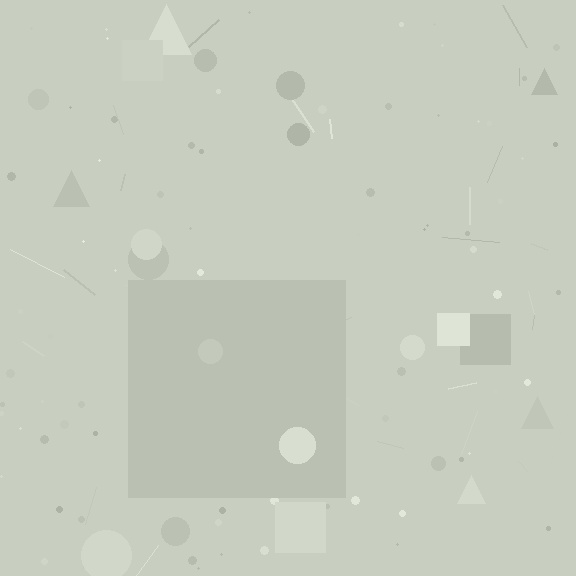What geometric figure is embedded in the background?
A square is embedded in the background.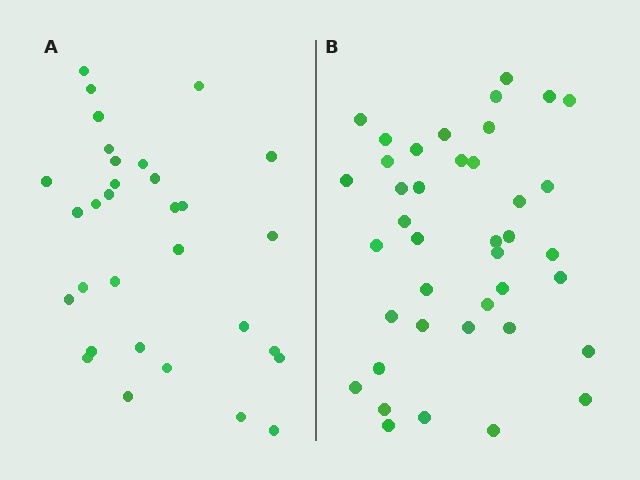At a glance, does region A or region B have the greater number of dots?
Region B (the right region) has more dots.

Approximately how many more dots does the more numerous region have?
Region B has roughly 8 or so more dots than region A.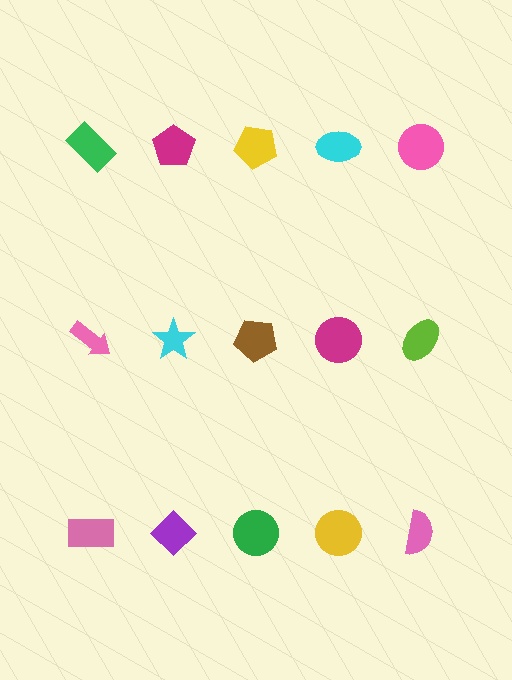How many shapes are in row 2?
5 shapes.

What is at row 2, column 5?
A lime ellipse.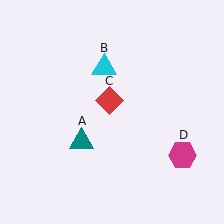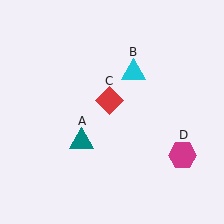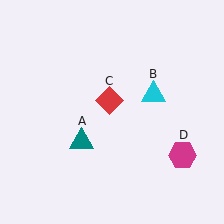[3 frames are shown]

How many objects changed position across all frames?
1 object changed position: cyan triangle (object B).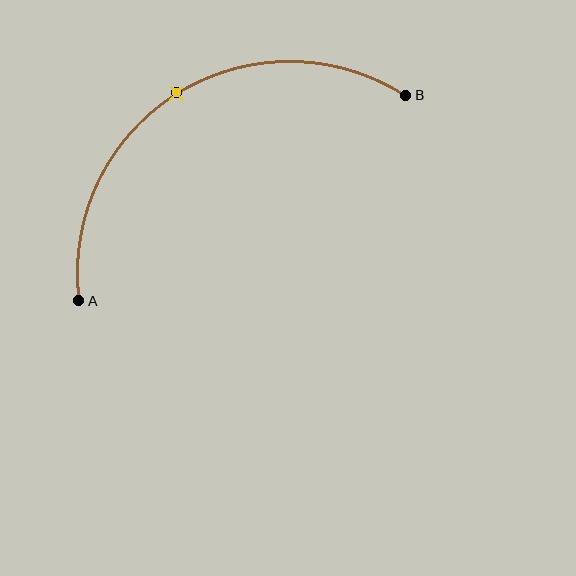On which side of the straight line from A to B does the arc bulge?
The arc bulges above the straight line connecting A and B.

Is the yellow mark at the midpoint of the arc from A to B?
Yes. The yellow mark lies on the arc at equal arc-length from both A and B — it is the arc midpoint.